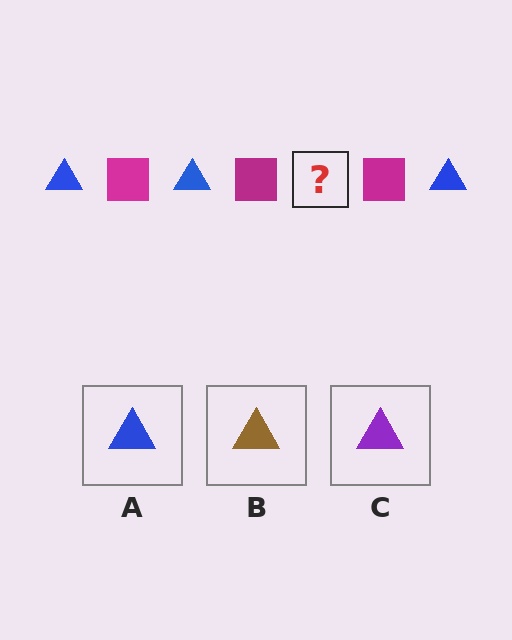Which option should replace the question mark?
Option A.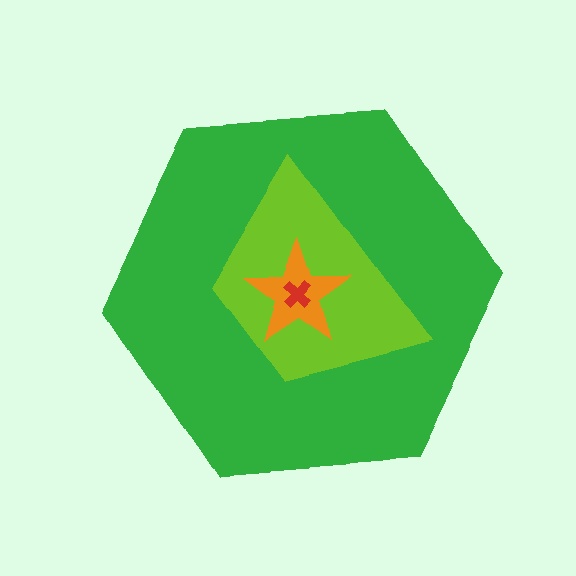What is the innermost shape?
The red cross.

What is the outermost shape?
The green hexagon.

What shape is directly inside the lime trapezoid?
The orange star.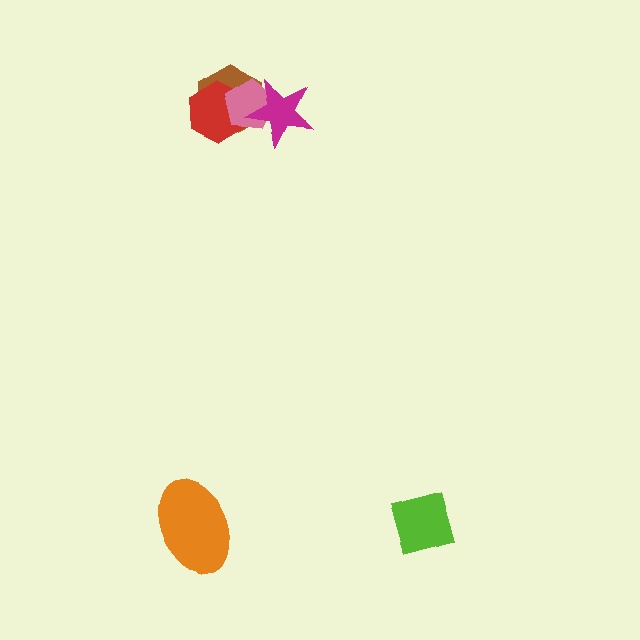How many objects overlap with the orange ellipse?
0 objects overlap with the orange ellipse.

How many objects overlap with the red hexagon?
2 objects overlap with the red hexagon.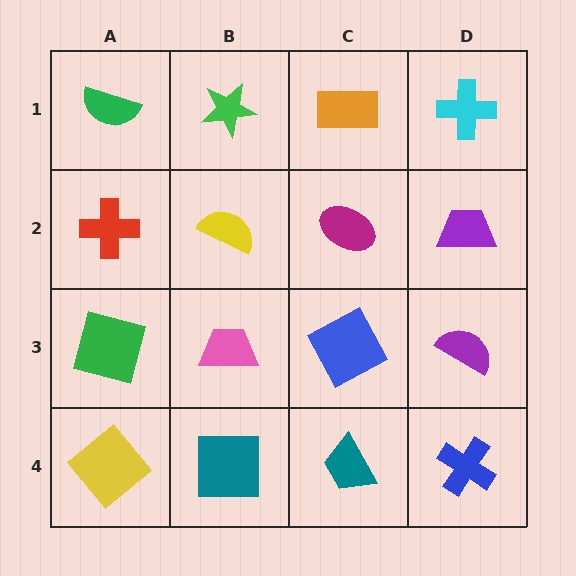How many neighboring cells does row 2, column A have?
3.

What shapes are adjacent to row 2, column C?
An orange rectangle (row 1, column C), a blue square (row 3, column C), a yellow semicircle (row 2, column B), a purple trapezoid (row 2, column D).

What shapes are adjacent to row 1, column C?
A magenta ellipse (row 2, column C), a green star (row 1, column B), a cyan cross (row 1, column D).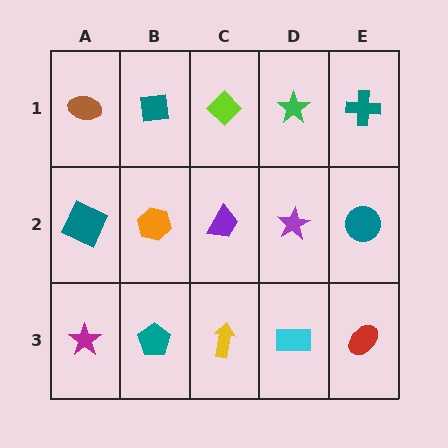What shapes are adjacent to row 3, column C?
A purple trapezoid (row 2, column C), a teal pentagon (row 3, column B), a cyan rectangle (row 3, column D).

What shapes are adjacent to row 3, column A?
A teal square (row 2, column A), a teal pentagon (row 3, column B).